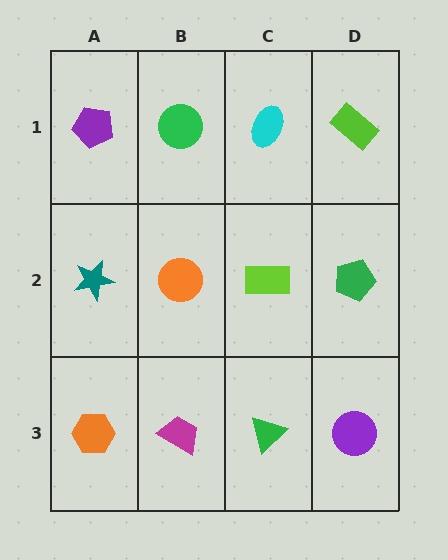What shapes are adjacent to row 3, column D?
A green pentagon (row 2, column D), a green triangle (row 3, column C).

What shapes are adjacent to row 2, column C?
A cyan ellipse (row 1, column C), a green triangle (row 3, column C), an orange circle (row 2, column B), a green pentagon (row 2, column D).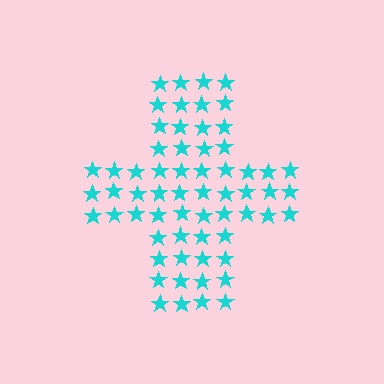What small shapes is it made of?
It is made of small stars.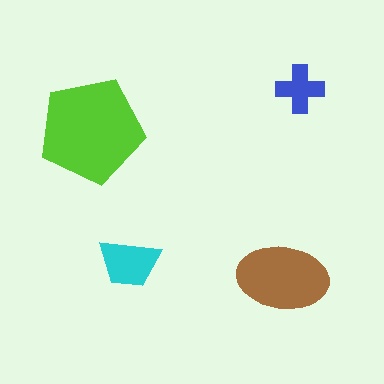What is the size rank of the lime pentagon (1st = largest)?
1st.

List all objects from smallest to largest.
The blue cross, the cyan trapezoid, the brown ellipse, the lime pentagon.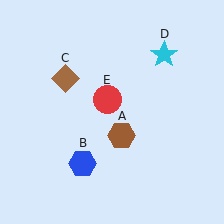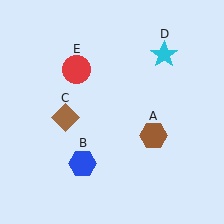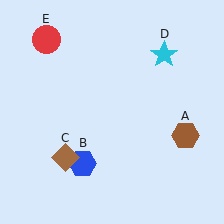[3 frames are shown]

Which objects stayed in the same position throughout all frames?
Blue hexagon (object B) and cyan star (object D) remained stationary.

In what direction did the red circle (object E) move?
The red circle (object E) moved up and to the left.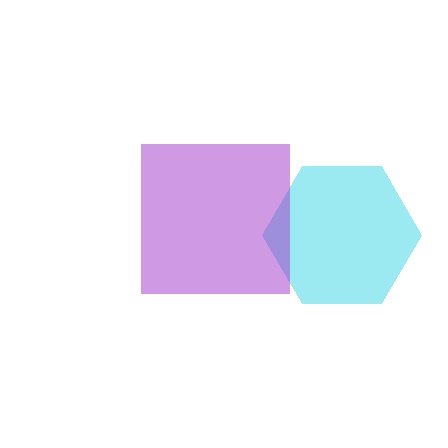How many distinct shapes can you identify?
There are 2 distinct shapes: a cyan hexagon, a purple square.